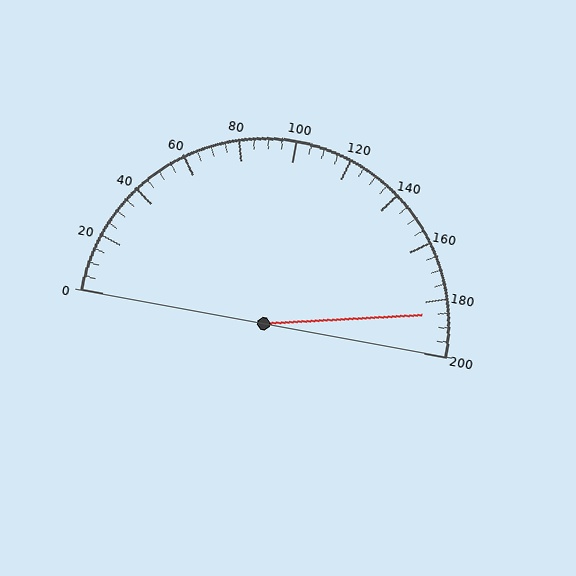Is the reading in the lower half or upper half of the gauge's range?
The reading is in the upper half of the range (0 to 200).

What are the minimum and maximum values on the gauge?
The gauge ranges from 0 to 200.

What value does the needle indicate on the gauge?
The needle indicates approximately 185.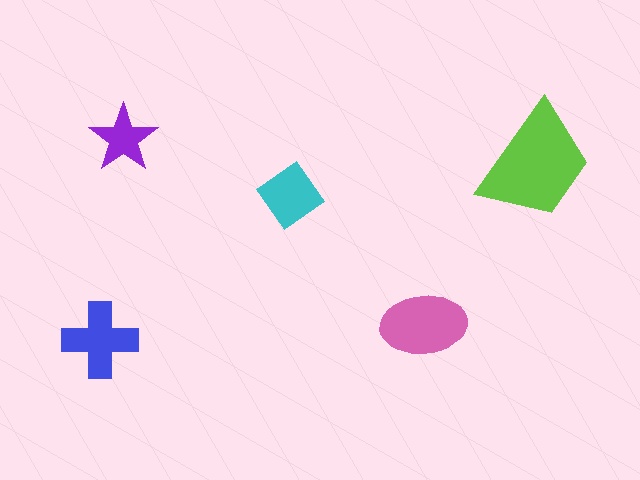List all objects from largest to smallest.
The lime trapezoid, the pink ellipse, the blue cross, the cyan diamond, the purple star.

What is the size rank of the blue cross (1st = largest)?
3rd.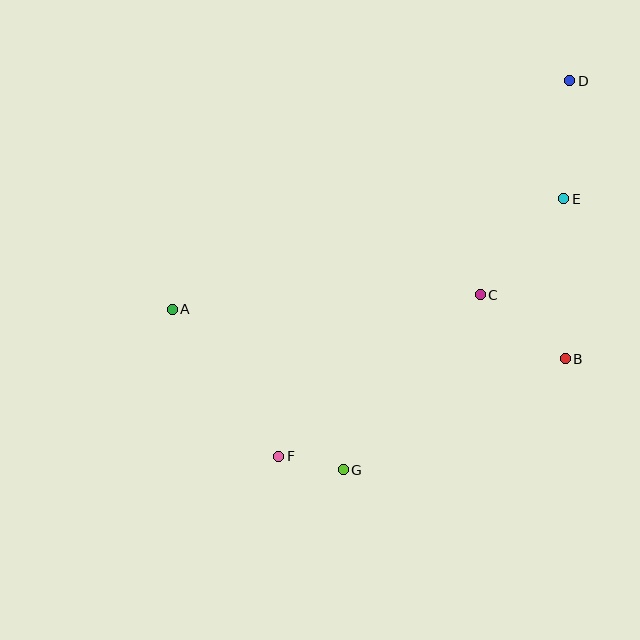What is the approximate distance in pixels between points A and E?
The distance between A and E is approximately 407 pixels.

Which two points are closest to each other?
Points F and G are closest to each other.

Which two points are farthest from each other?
Points D and F are farthest from each other.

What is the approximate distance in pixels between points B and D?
The distance between B and D is approximately 278 pixels.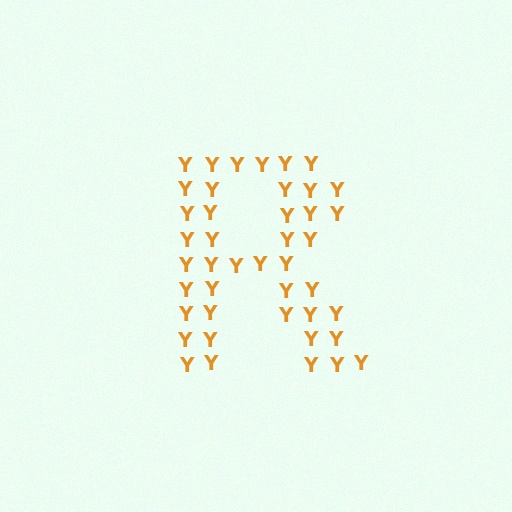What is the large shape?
The large shape is the letter R.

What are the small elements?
The small elements are letter Y's.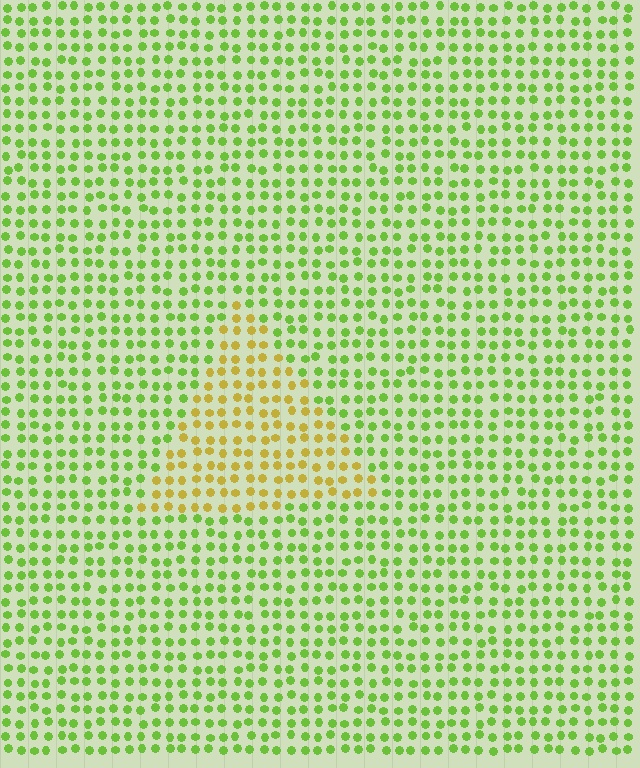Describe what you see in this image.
The image is filled with small lime elements in a uniform arrangement. A triangle-shaped region is visible where the elements are tinted to a slightly different hue, forming a subtle color boundary.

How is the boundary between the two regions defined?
The boundary is defined purely by a slight shift in hue (about 47 degrees). Spacing, size, and orientation are identical on both sides.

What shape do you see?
I see a triangle.